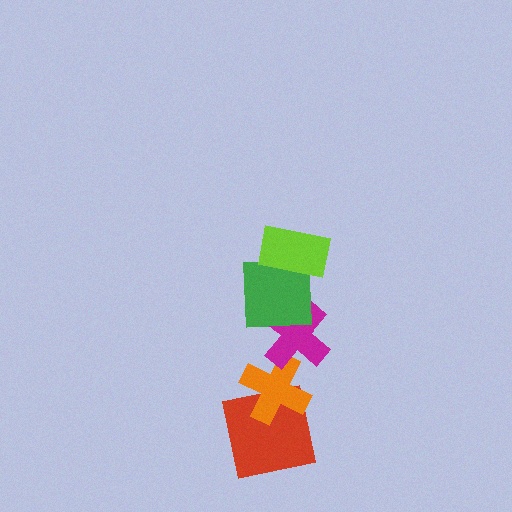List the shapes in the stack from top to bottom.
From top to bottom: the lime rectangle, the green square, the magenta cross, the orange cross, the red square.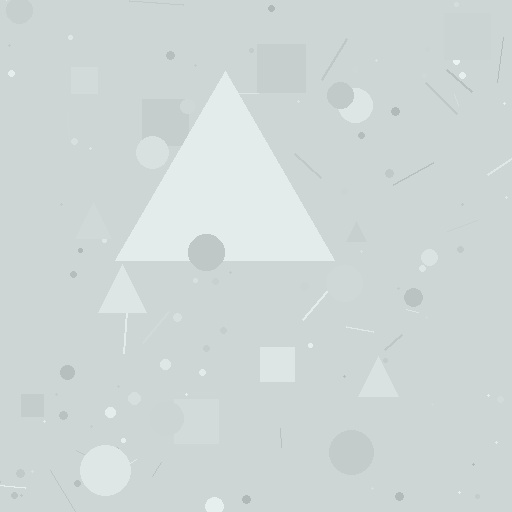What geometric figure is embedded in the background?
A triangle is embedded in the background.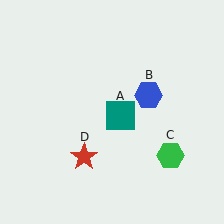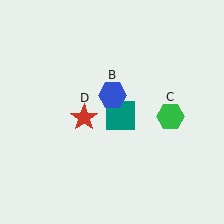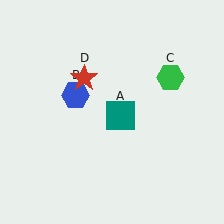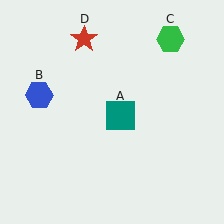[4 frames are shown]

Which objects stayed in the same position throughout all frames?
Teal square (object A) remained stationary.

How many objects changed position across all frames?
3 objects changed position: blue hexagon (object B), green hexagon (object C), red star (object D).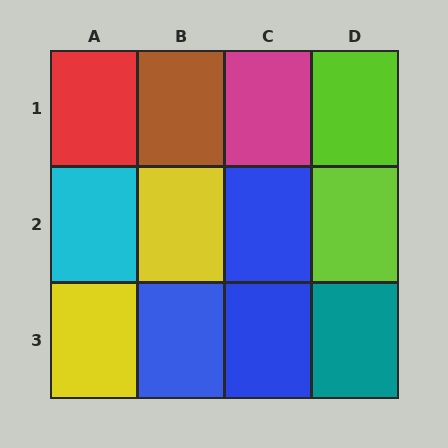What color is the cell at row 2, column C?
Blue.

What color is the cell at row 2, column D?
Lime.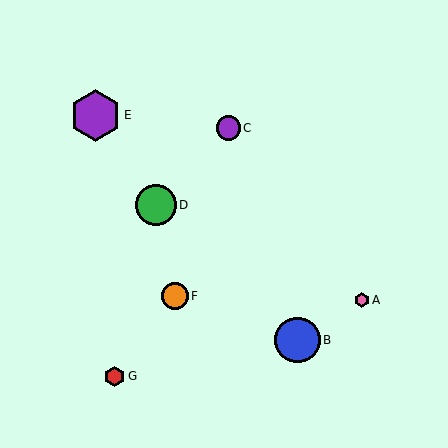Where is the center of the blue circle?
The center of the blue circle is at (297, 340).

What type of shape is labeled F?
Shape F is an orange circle.